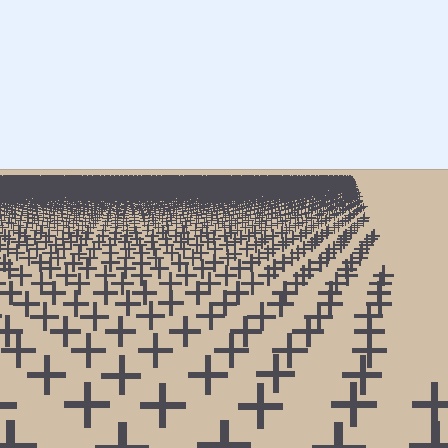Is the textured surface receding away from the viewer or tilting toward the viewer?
The surface is receding away from the viewer. Texture elements get smaller and denser toward the top.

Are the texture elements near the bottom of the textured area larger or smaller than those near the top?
Larger. Near the bottom, elements are closer to the viewer and appear at a bigger on-screen size.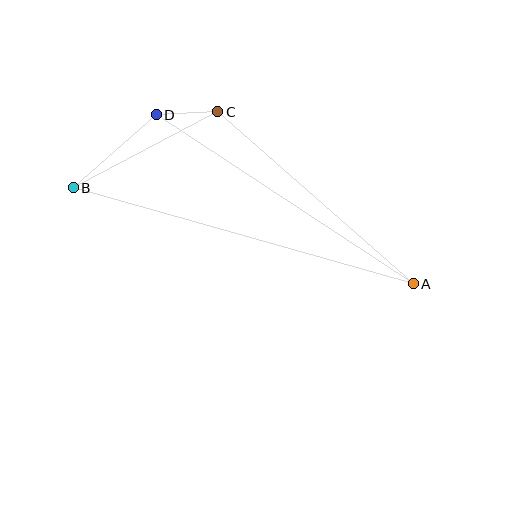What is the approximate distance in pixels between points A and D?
The distance between A and D is approximately 308 pixels.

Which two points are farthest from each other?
Points A and B are farthest from each other.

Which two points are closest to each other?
Points C and D are closest to each other.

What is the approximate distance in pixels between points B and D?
The distance between B and D is approximately 110 pixels.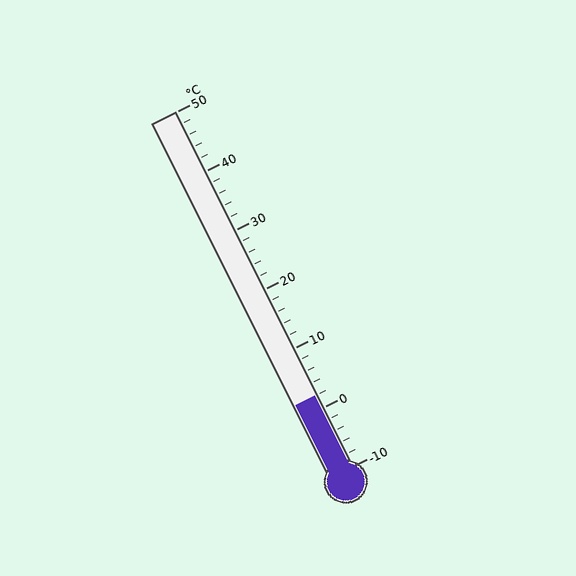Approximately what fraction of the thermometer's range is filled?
The thermometer is filled to approximately 20% of its range.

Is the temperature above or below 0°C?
The temperature is above 0°C.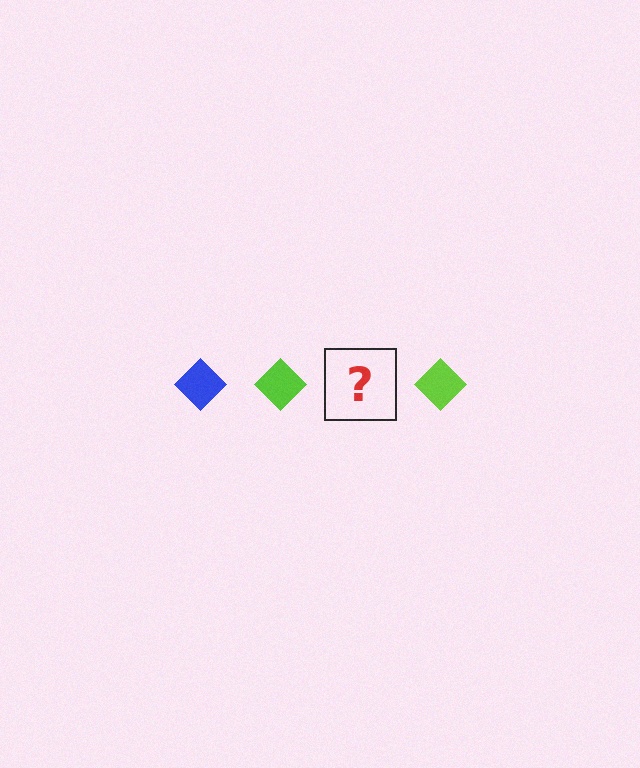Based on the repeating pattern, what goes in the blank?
The blank should be a blue diamond.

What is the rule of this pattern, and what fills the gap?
The rule is that the pattern cycles through blue, lime diamonds. The gap should be filled with a blue diamond.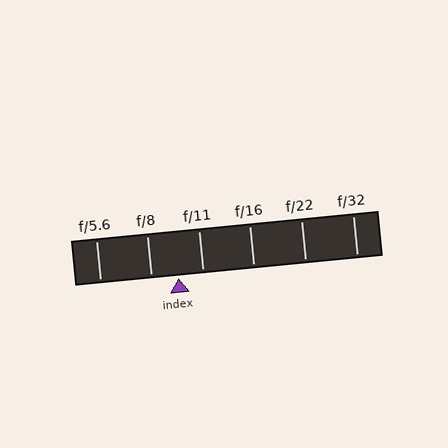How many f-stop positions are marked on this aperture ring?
There are 6 f-stop positions marked.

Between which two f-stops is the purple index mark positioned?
The index mark is between f/8 and f/11.